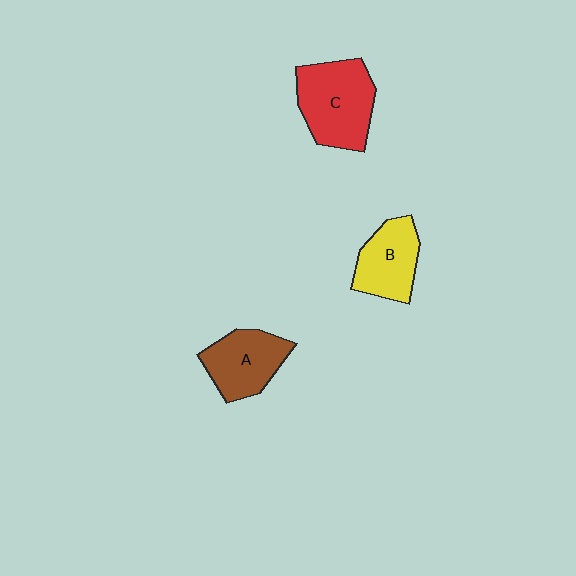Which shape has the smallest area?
Shape B (yellow).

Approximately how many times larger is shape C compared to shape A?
Approximately 1.3 times.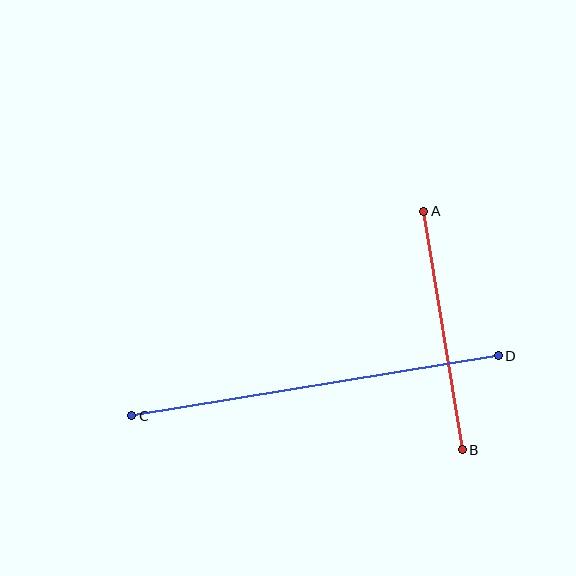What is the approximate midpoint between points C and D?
The midpoint is at approximately (315, 386) pixels.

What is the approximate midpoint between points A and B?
The midpoint is at approximately (443, 331) pixels.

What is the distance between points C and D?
The distance is approximately 372 pixels.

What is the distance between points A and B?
The distance is approximately 241 pixels.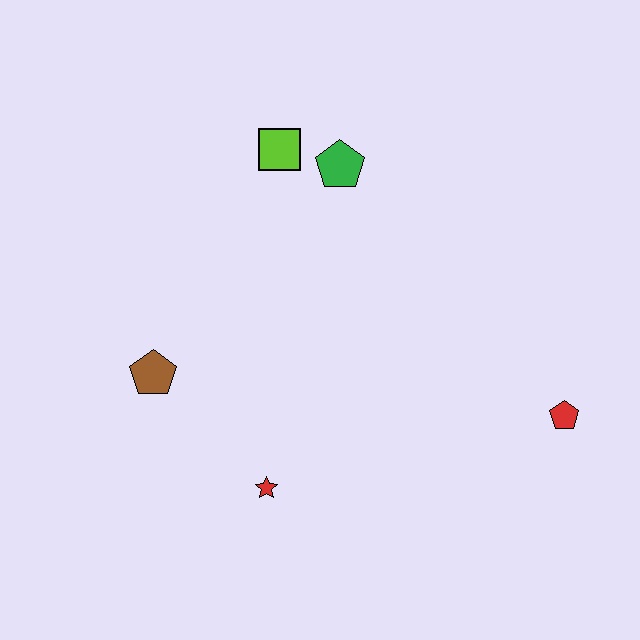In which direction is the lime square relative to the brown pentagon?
The lime square is above the brown pentagon.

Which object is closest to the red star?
The brown pentagon is closest to the red star.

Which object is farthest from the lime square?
The red pentagon is farthest from the lime square.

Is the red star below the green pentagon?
Yes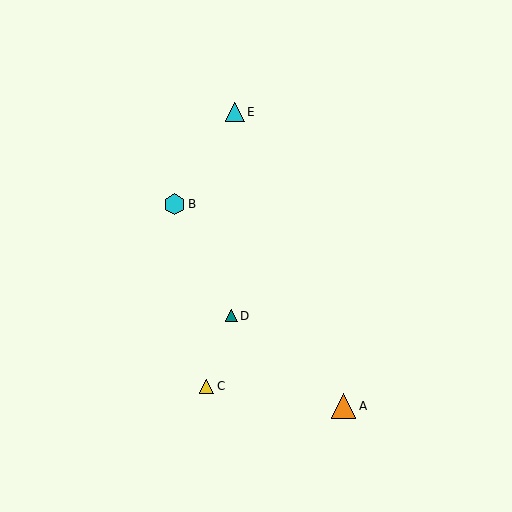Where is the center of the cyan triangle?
The center of the cyan triangle is at (235, 112).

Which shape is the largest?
The orange triangle (labeled A) is the largest.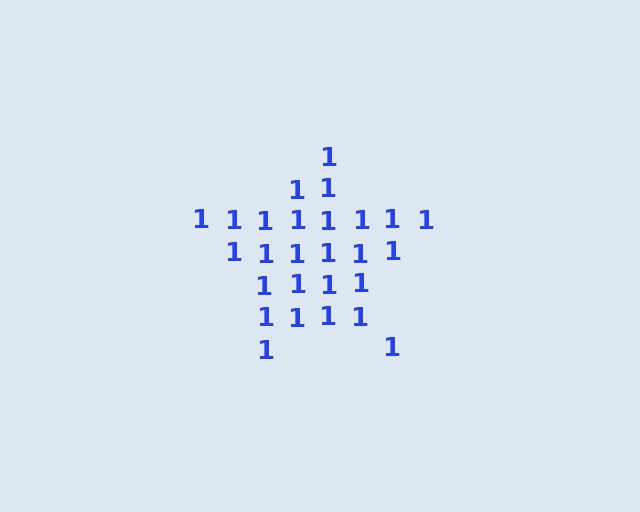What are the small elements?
The small elements are digit 1's.